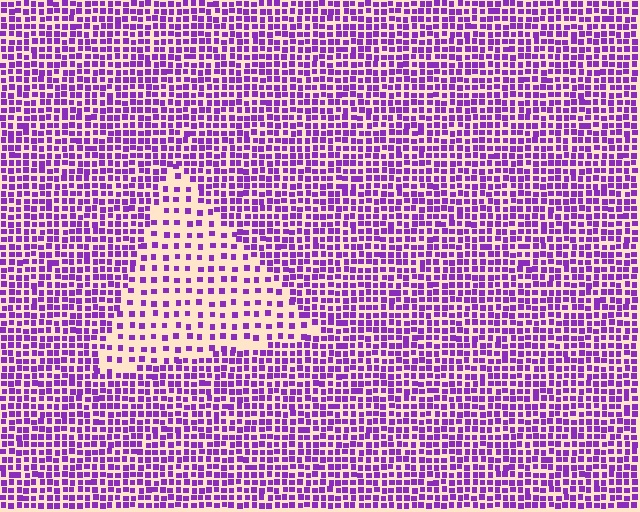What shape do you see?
I see a triangle.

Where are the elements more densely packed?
The elements are more densely packed outside the triangle boundary.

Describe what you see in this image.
The image contains small purple elements arranged at two different densities. A triangle-shaped region is visible where the elements are less densely packed than the surrounding area.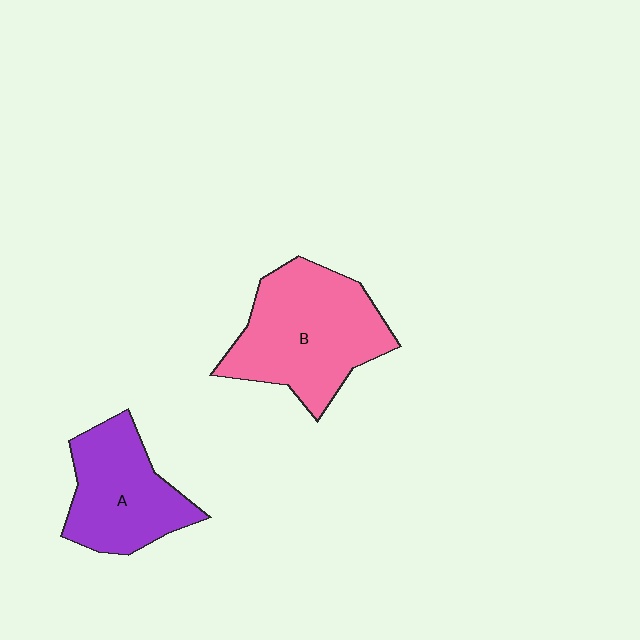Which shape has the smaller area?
Shape A (purple).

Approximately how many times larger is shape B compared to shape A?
Approximately 1.4 times.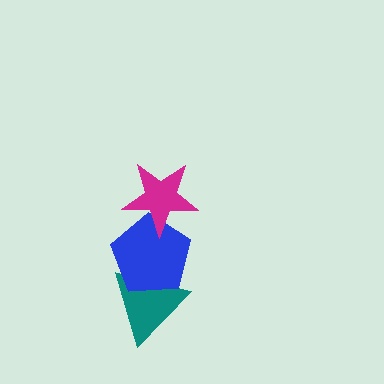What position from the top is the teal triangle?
The teal triangle is 3rd from the top.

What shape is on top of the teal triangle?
The blue pentagon is on top of the teal triangle.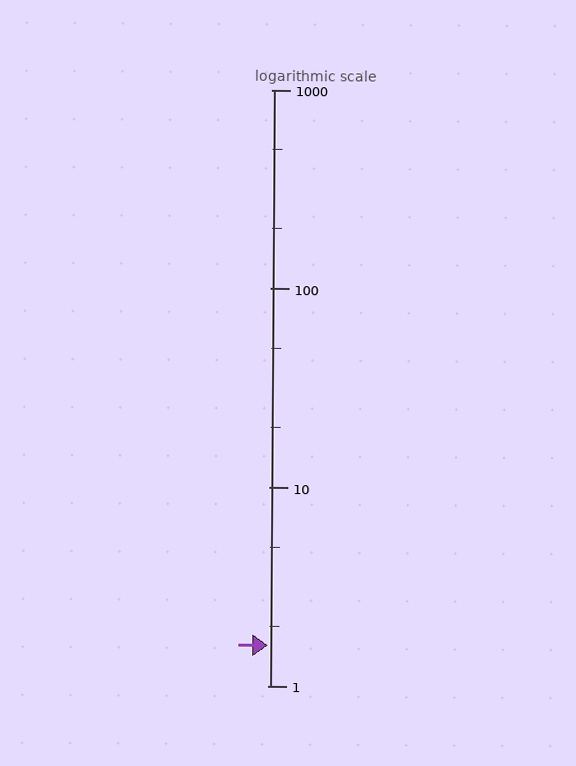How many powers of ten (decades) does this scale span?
The scale spans 3 decades, from 1 to 1000.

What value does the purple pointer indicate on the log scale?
The pointer indicates approximately 1.6.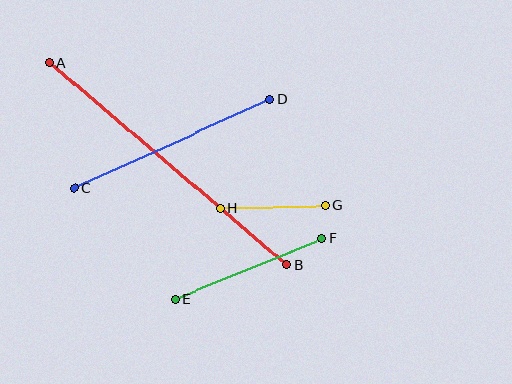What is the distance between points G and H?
The distance is approximately 105 pixels.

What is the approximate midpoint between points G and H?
The midpoint is at approximately (273, 207) pixels.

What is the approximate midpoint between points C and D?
The midpoint is at approximately (172, 144) pixels.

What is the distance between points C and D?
The distance is approximately 215 pixels.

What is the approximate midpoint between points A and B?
The midpoint is at approximately (168, 163) pixels.